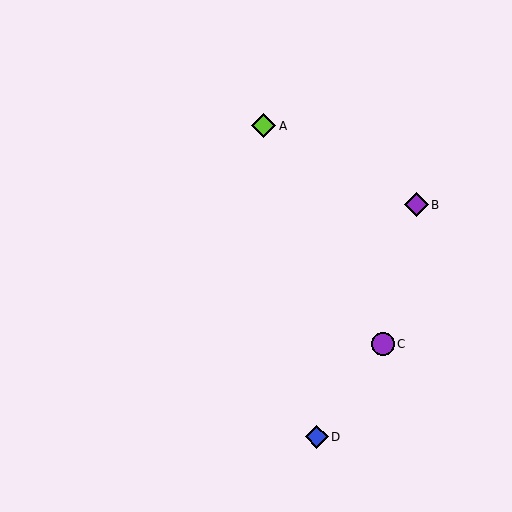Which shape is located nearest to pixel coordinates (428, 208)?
The purple diamond (labeled B) at (416, 205) is nearest to that location.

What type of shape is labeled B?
Shape B is a purple diamond.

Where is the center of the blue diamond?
The center of the blue diamond is at (317, 437).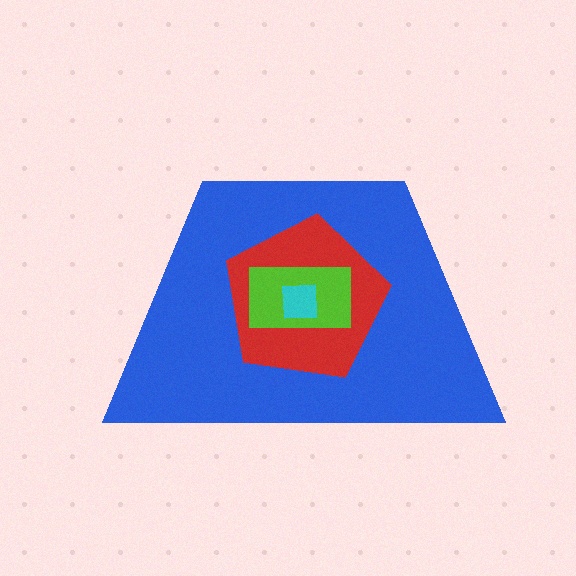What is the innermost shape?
The cyan square.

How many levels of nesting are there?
4.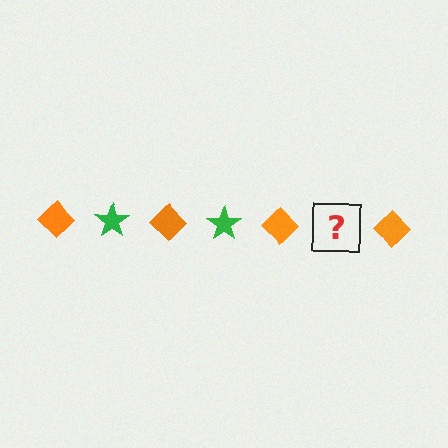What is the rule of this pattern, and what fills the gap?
The rule is that the pattern alternates between orange diamond and green star. The gap should be filled with a green star.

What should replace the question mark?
The question mark should be replaced with a green star.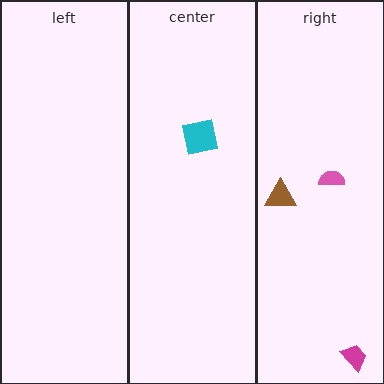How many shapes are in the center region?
1.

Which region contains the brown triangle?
The right region.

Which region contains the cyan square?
The center region.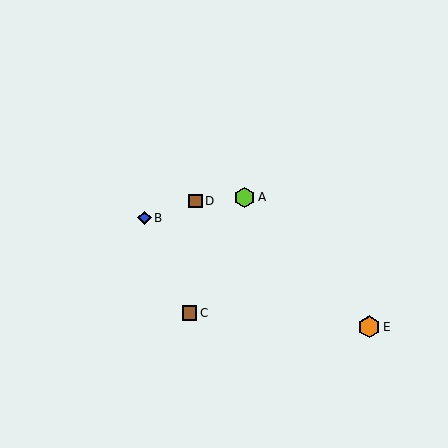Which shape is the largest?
The orange hexagon (labeled E) is the largest.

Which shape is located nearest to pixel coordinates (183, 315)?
The brown square (labeled C) at (189, 313) is nearest to that location.